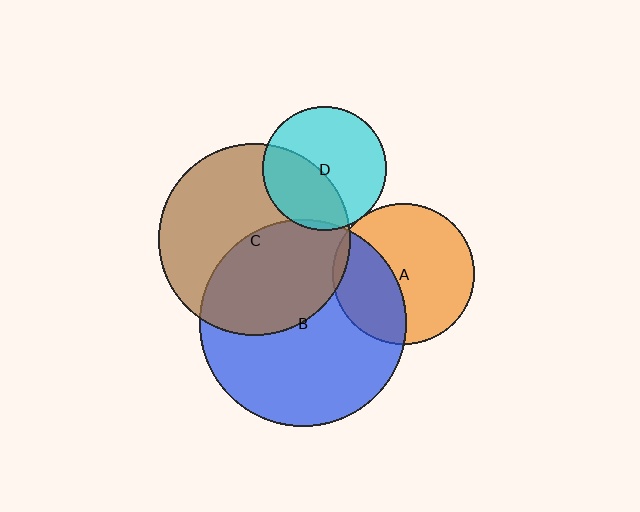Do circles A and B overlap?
Yes.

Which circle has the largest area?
Circle B (blue).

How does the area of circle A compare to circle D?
Approximately 1.3 times.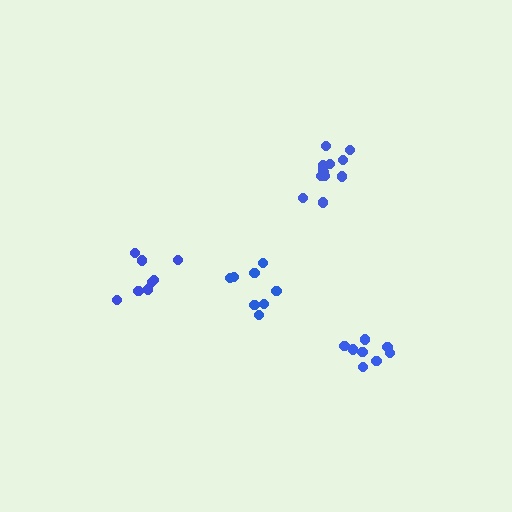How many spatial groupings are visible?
There are 4 spatial groupings.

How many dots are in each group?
Group 1: 8 dots, Group 2: 8 dots, Group 3: 12 dots, Group 4: 9 dots (37 total).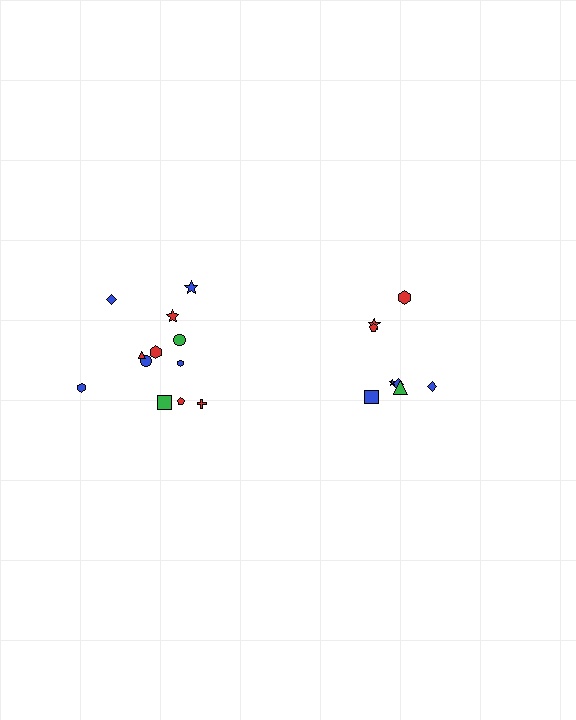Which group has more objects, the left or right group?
The left group.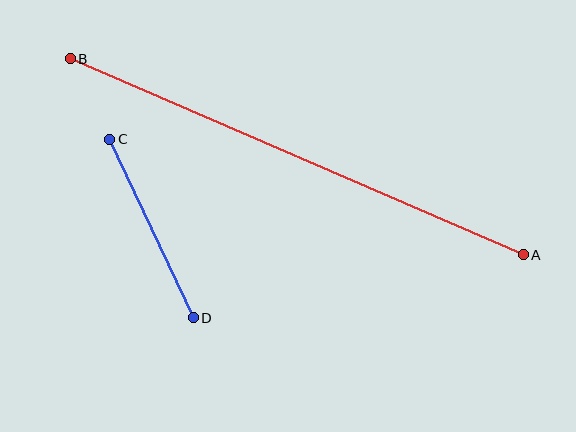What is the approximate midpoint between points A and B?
The midpoint is at approximately (297, 157) pixels.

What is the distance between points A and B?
The distance is approximately 493 pixels.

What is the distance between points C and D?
The distance is approximately 197 pixels.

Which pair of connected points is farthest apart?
Points A and B are farthest apart.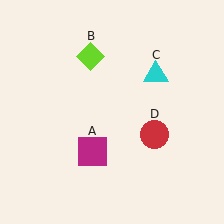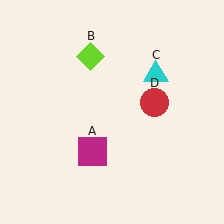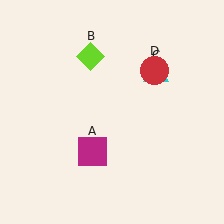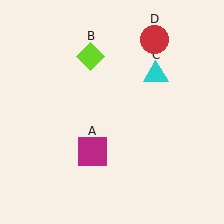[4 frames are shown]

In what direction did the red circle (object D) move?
The red circle (object D) moved up.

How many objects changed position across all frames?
1 object changed position: red circle (object D).